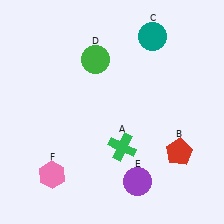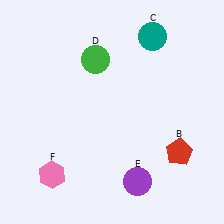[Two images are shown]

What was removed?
The green cross (A) was removed in Image 2.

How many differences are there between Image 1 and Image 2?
There is 1 difference between the two images.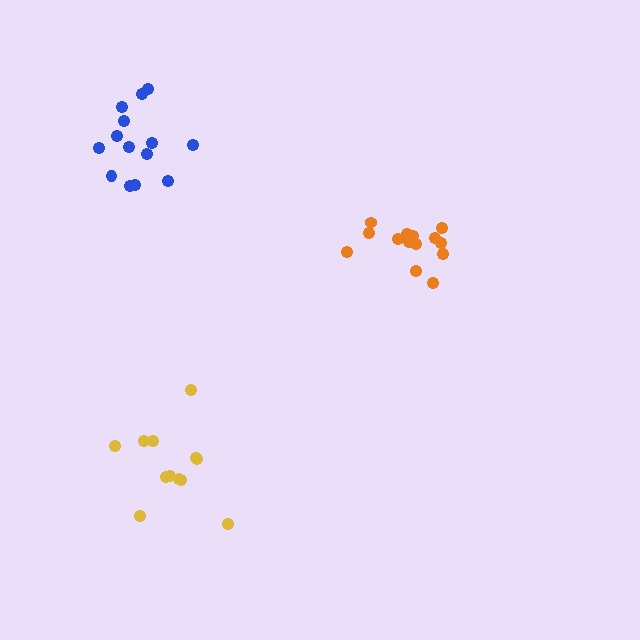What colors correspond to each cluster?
The clusters are colored: orange, blue, yellow.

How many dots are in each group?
Group 1: 14 dots, Group 2: 14 dots, Group 3: 12 dots (40 total).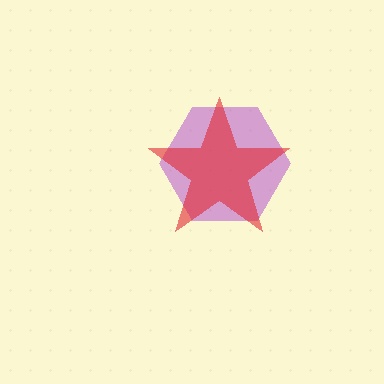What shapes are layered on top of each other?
The layered shapes are: a purple hexagon, a red star.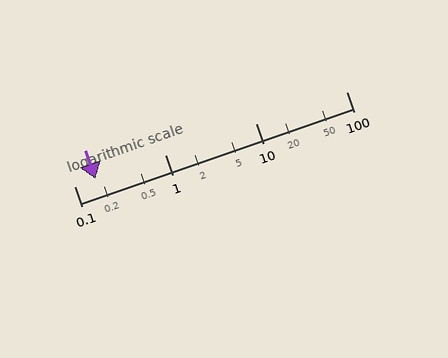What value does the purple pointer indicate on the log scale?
The pointer indicates approximately 0.17.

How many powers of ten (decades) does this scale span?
The scale spans 3 decades, from 0.1 to 100.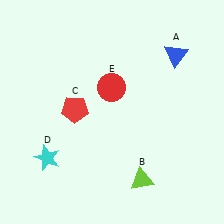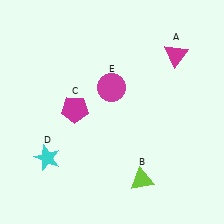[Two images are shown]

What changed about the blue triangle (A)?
In Image 1, A is blue. In Image 2, it changed to magenta.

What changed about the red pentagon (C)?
In Image 1, C is red. In Image 2, it changed to magenta.